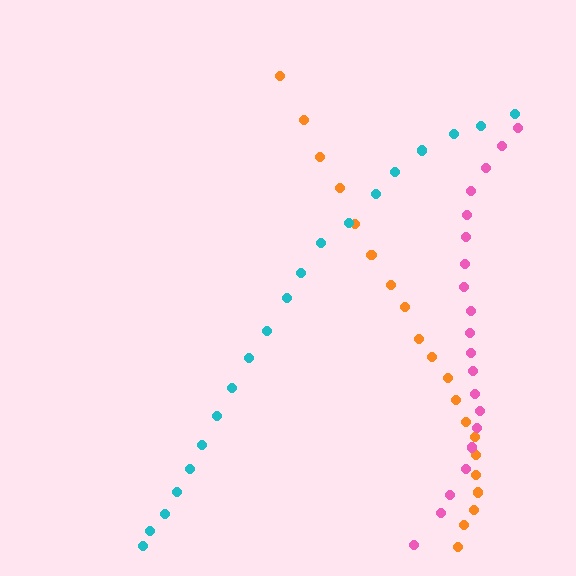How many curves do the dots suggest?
There are 3 distinct paths.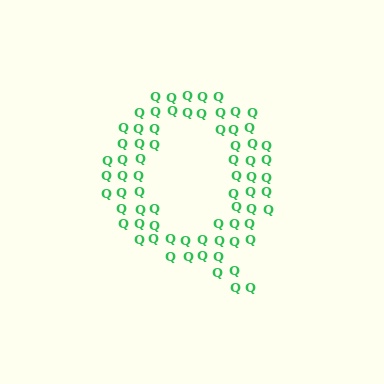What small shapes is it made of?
It is made of small letter Q's.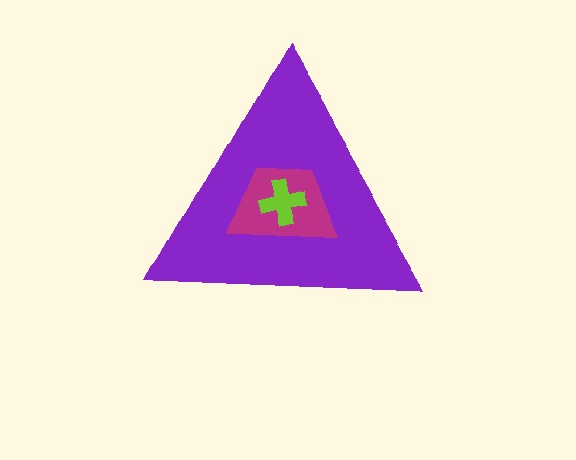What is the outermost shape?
The purple triangle.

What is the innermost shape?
The lime cross.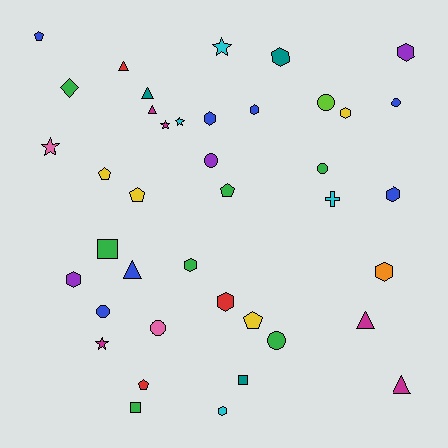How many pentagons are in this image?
There are 6 pentagons.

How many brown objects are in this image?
There are no brown objects.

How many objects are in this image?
There are 40 objects.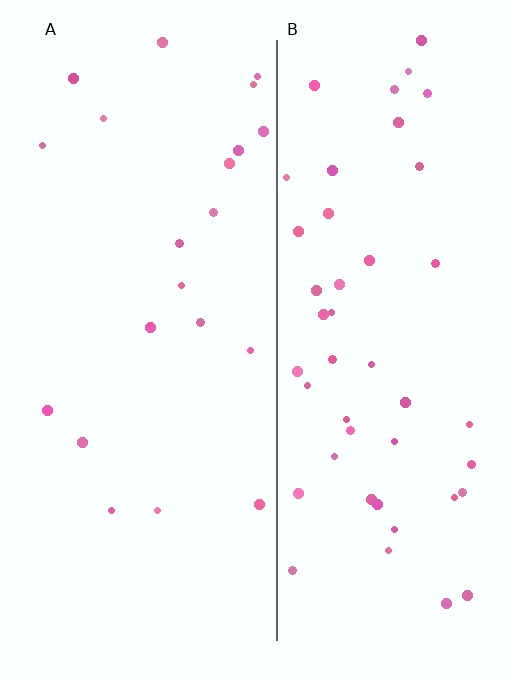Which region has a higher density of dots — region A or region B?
B (the right).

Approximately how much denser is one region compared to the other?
Approximately 2.3× — region B over region A.